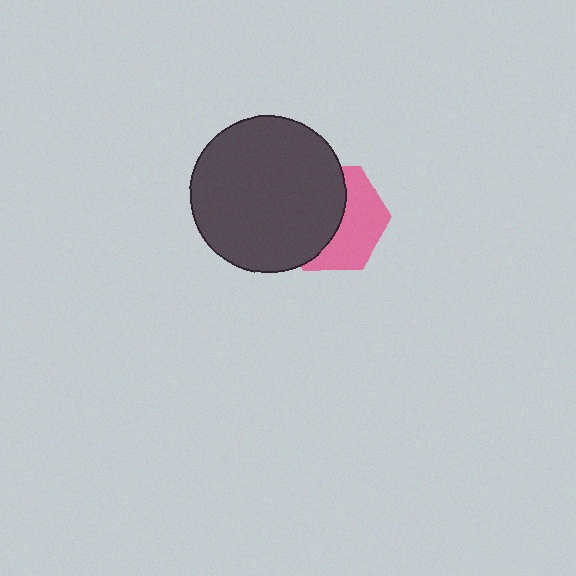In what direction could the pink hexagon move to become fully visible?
The pink hexagon could move right. That would shift it out from behind the dark gray circle entirely.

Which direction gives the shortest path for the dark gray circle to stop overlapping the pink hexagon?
Moving left gives the shortest separation.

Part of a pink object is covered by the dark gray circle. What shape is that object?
It is a hexagon.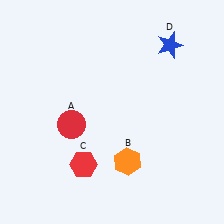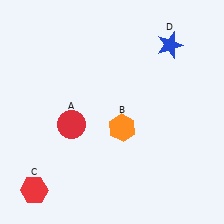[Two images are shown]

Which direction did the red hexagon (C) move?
The red hexagon (C) moved left.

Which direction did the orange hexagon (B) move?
The orange hexagon (B) moved up.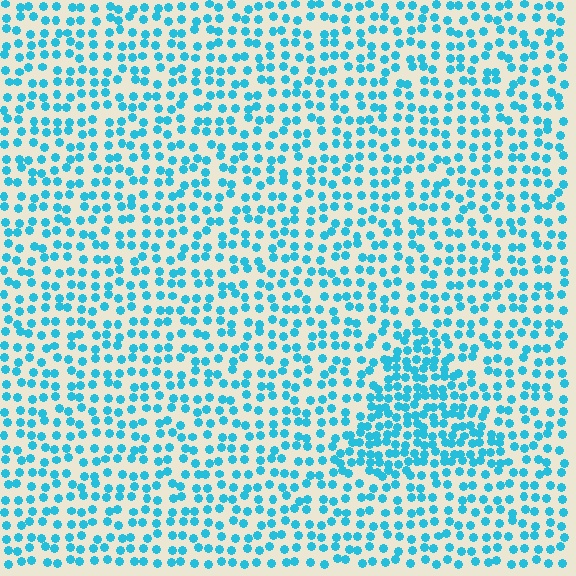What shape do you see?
I see a triangle.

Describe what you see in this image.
The image contains small cyan elements arranged at two different densities. A triangle-shaped region is visible where the elements are more densely packed than the surrounding area.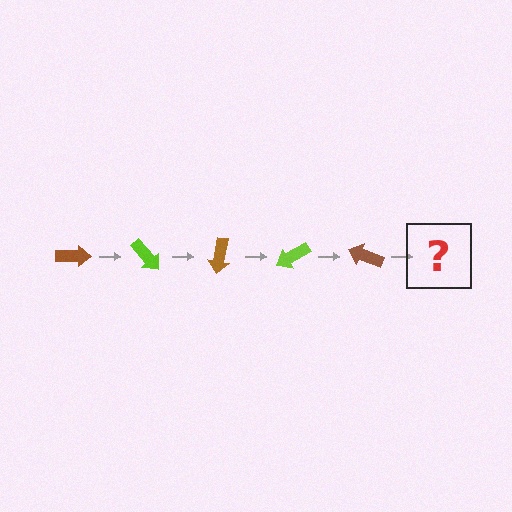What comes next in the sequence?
The next element should be a lime arrow, rotated 250 degrees from the start.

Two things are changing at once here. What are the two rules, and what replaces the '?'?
The two rules are that it rotates 50 degrees each step and the color cycles through brown and lime. The '?' should be a lime arrow, rotated 250 degrees from the start.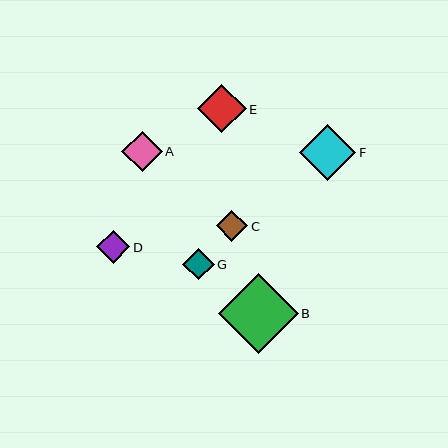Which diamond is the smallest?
Diamond C is the smallest with a size of approximately 32 pixels.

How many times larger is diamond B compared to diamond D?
Diamond B is approximately 2.4 times the size of diamond D.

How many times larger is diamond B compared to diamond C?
Diamond B is approximately 2.5 times the size of diamond C.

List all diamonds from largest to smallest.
From largest to smallest: B, F, E, A, D, G, C.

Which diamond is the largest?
Diamond B is the largest with a size of approximately 80 pixels.